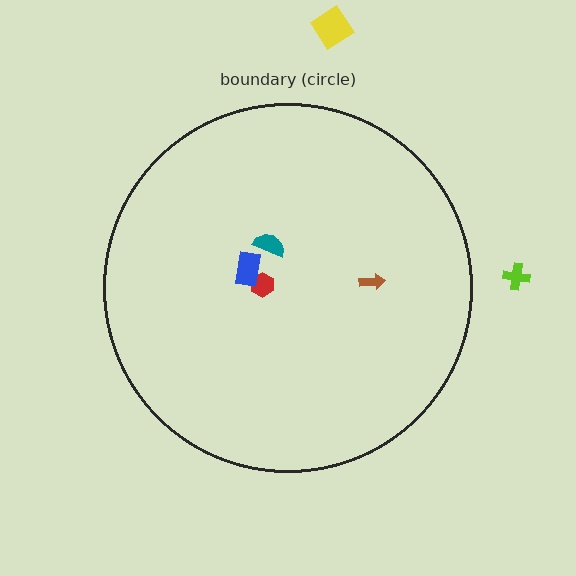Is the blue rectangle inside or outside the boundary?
Inside.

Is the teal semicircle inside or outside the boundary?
Inside.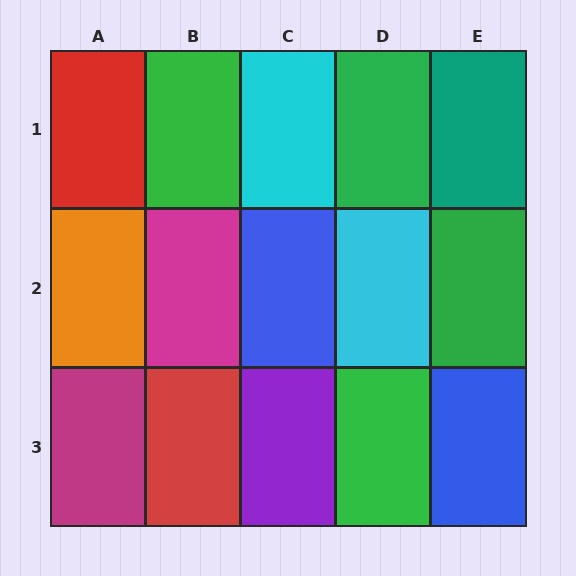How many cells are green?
4 cells are green.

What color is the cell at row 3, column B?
Red.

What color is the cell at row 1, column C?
Cyan.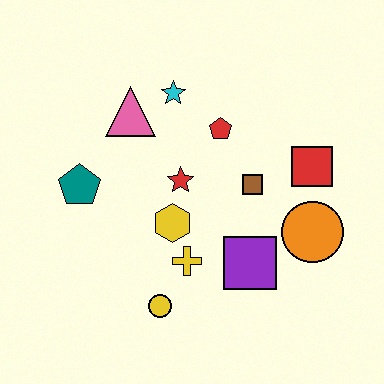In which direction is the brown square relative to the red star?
The brown square is to the right of the red star.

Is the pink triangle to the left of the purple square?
Yes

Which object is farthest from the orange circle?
The teal pentagon is farthest from the orange circle.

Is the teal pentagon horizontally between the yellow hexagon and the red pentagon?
No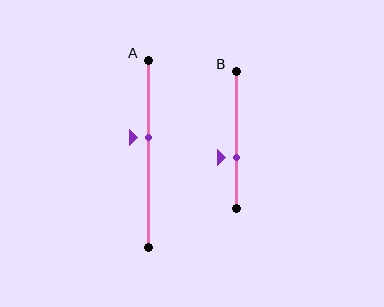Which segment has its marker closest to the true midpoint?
Segment A has its marker closest to the true midpoint.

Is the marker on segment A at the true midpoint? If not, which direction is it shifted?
No, the marker on segment A is shifted upward by about 8% of the segment length.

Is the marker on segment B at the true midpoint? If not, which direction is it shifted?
No, the marker on segment B is shifted downward by about 13% of the segment length.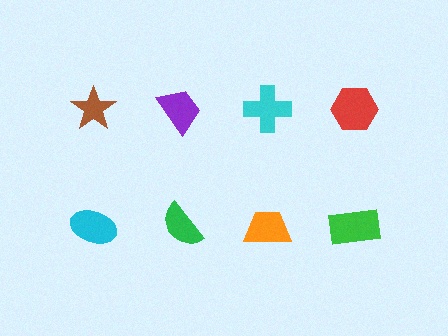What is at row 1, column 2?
A purple trapezoid.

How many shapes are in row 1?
4 shapes.